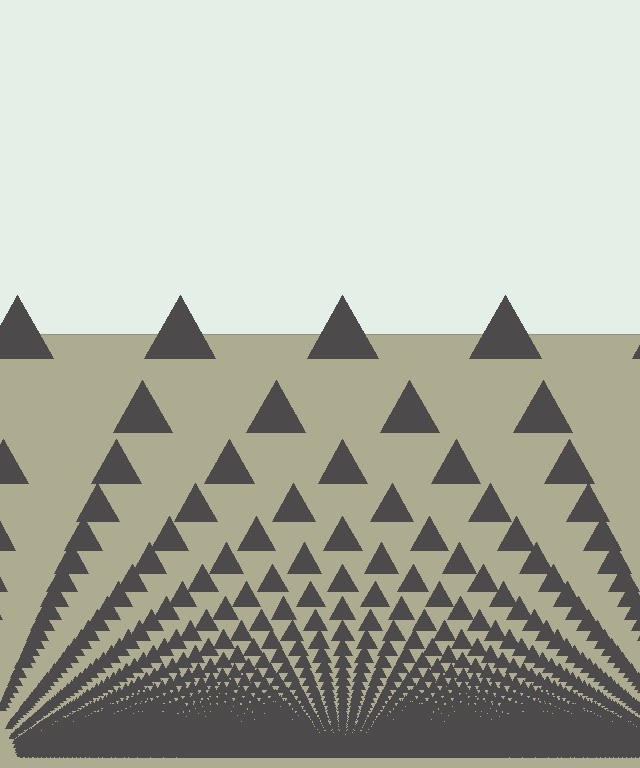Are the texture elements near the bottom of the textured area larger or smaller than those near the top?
Smaller. The gradient is inverted — elements near the bottom are smaller and denser.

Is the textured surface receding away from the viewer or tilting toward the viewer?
The surface appears to tilt toward the viewer. Texture elements get larger and sparser toward the top.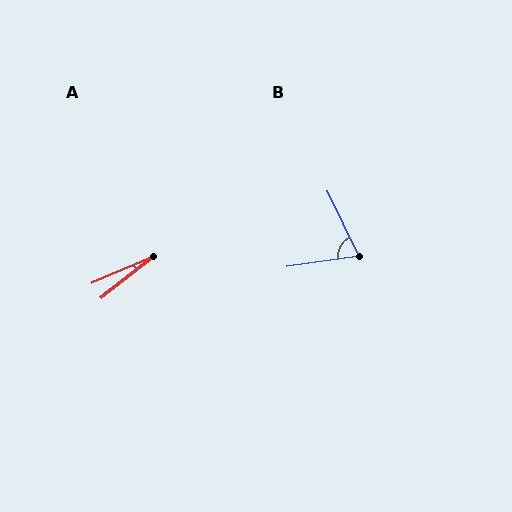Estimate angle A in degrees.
Approximately 16 degrees.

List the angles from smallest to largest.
A (16°), B (73°).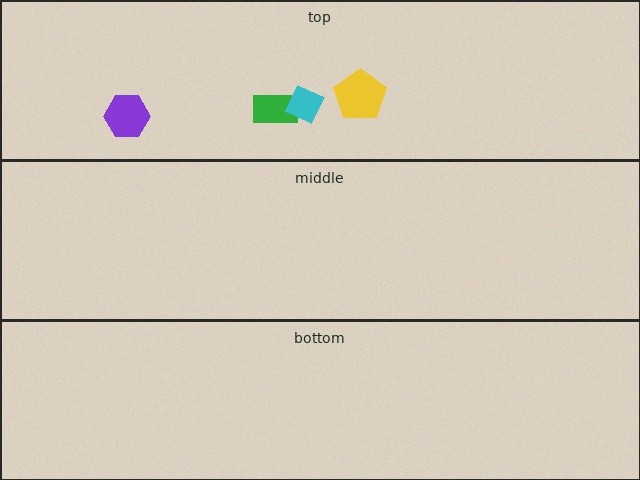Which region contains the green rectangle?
The top region.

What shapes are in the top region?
The green rectangle, the yellow pentagon, the purple hexagon, the cyan diamond.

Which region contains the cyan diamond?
The top region.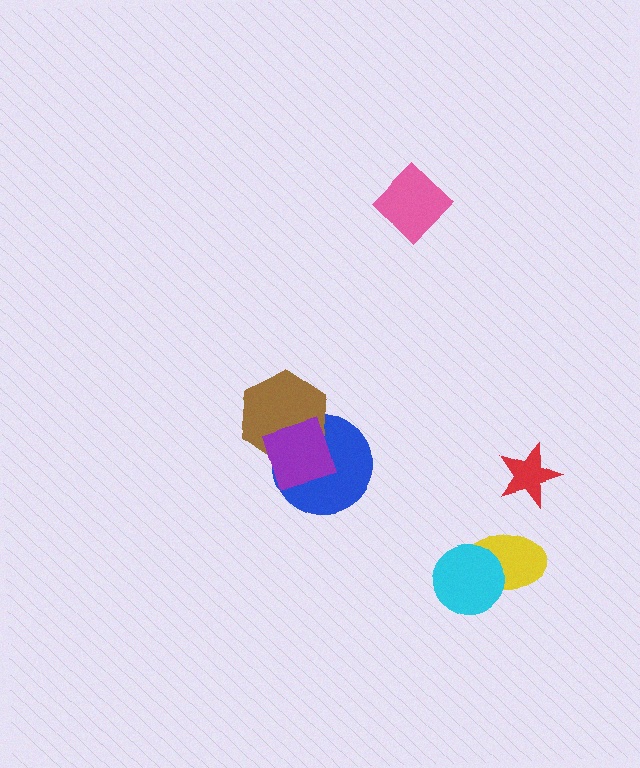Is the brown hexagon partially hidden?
Yes, it is partially covered by another shape.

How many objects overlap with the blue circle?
2 objects overlap with the blue circle.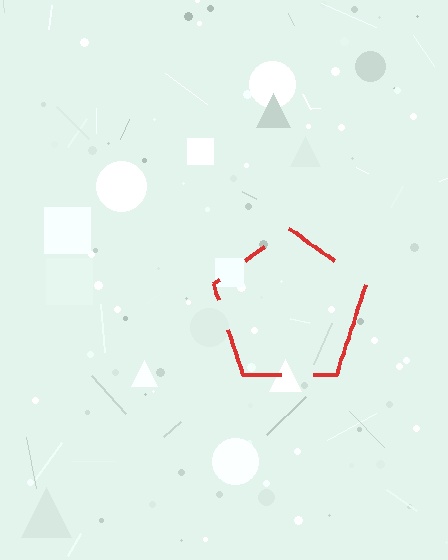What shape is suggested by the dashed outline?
The dashed outline suggests a pentagon.